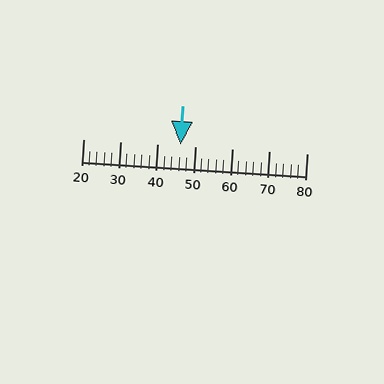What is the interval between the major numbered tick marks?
The major tick marks are spaced 10 units apart.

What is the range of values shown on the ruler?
The ruler shows values from 20 to 80.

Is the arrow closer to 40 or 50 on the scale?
The arrow is closer to 50.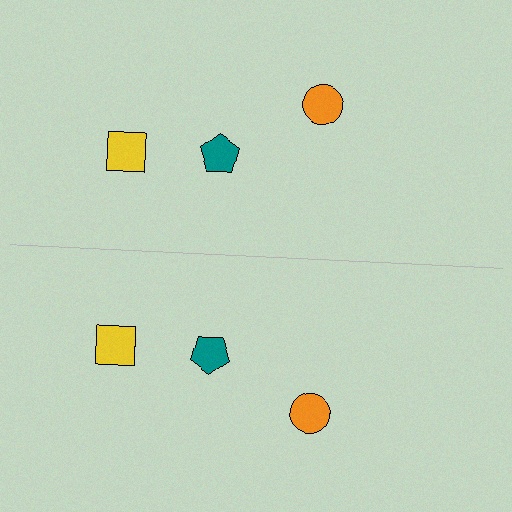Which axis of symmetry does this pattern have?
The pattern has a horizontal axis of symmetry running through the center of the image.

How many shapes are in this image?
There are 6 shapes in this image.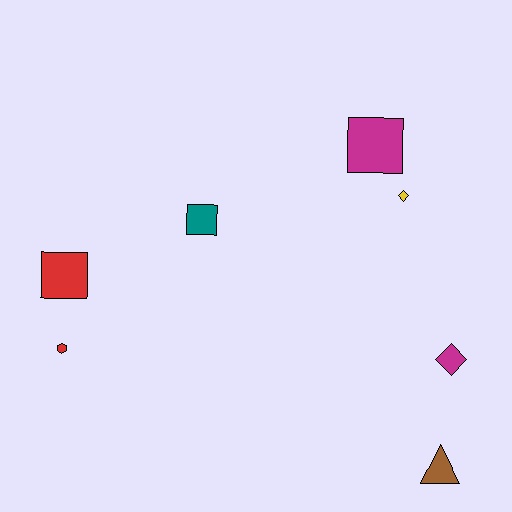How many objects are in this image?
There are 7 objects.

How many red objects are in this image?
There are 2 red objects.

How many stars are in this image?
There are no stars.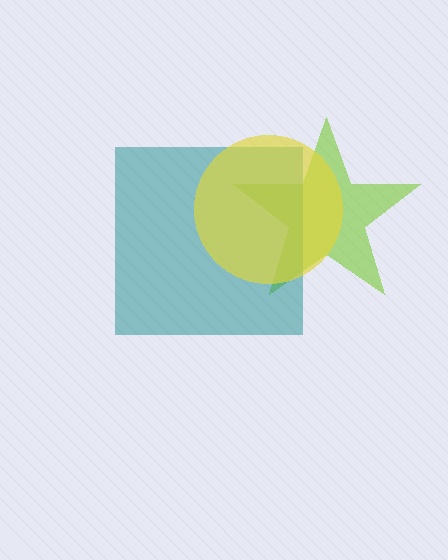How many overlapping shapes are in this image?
There are 3 overlapping shapes in the image.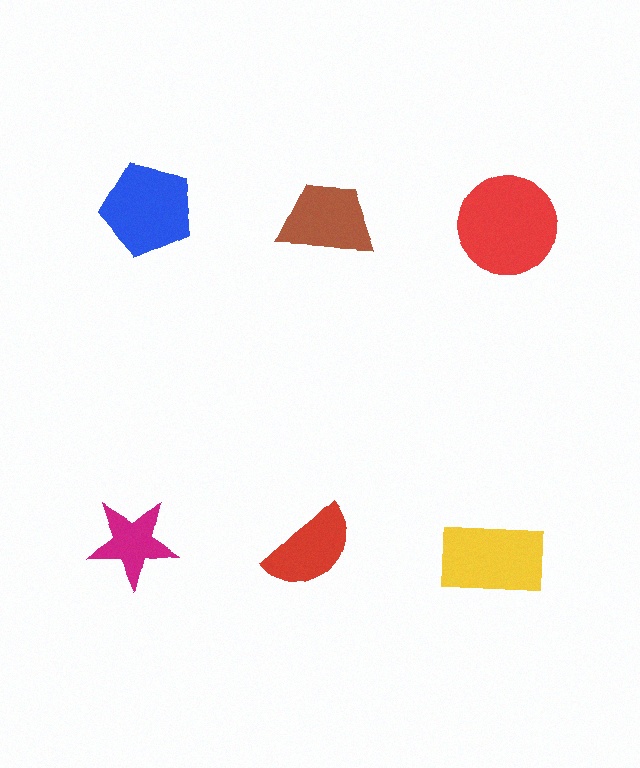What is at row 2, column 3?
A yellow rectangle.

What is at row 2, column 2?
A red semicircle.